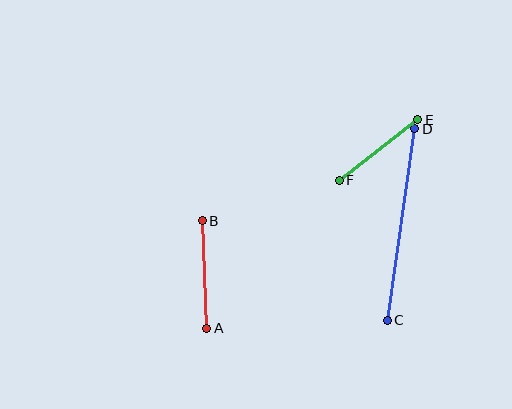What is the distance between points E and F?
The distance is approximately 99 pixels.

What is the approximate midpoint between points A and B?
The midpoint is at approximately (204, 274) pixels.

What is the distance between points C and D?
The distance is approximately 194 pixels.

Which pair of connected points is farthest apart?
Points C and D are farthest apart.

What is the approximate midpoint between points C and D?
The midpoint is at approximately (401, 224) pixels.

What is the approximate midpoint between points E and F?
The midpoint is at approximately (378, 150) pixels.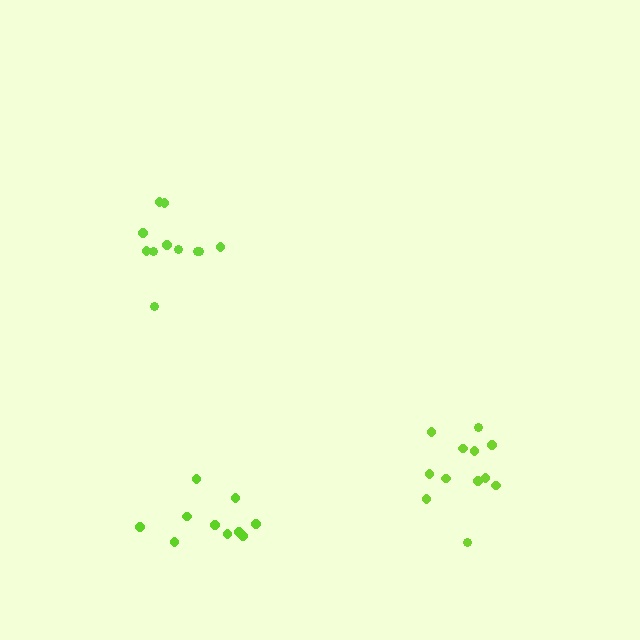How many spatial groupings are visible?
There are 3 spatial groupings.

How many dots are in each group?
Group 1: 11 dots, Group 2: 10 dots, Group 3: 12 dots (33 total).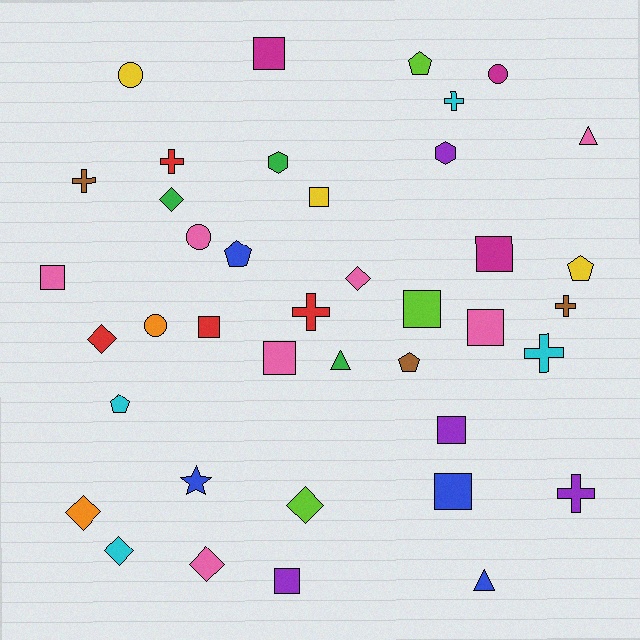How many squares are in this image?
There are 11 squares.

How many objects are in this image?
There are 40 objects.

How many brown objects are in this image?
There are 3 brown objects.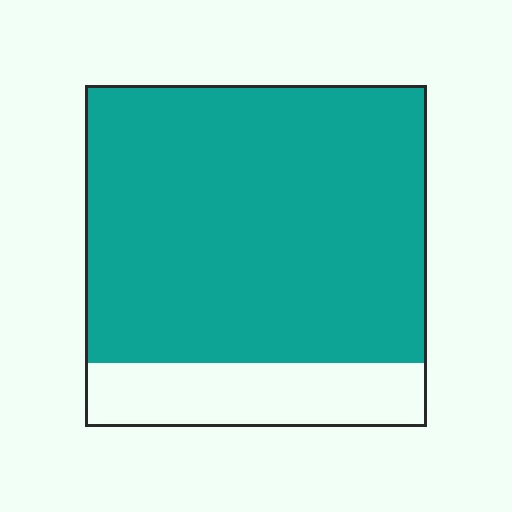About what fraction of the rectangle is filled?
About four fifths (4/5).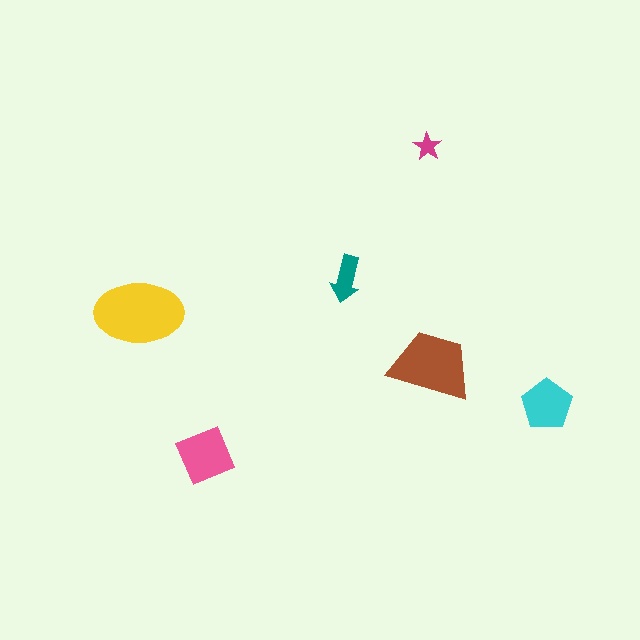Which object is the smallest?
The magenta star.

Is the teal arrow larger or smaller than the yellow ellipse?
Smaller.